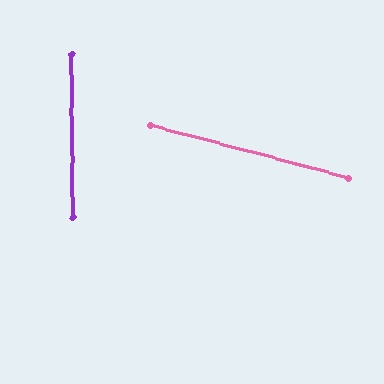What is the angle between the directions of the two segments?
Approximately 75 degrees.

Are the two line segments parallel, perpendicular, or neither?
Neither parallel nor perpendicular — they differ by about 75°.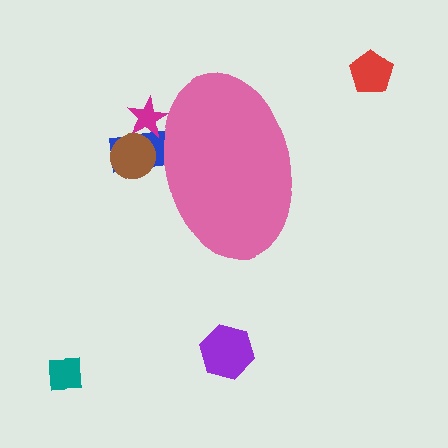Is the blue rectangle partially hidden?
Yes, the blue rectangle is partially hidden behind the pink ellipse.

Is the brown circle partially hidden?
Yes, the brown circle is partially hidden behind the pink ellipse.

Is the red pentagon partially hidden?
No, the red pentagon is fully visible.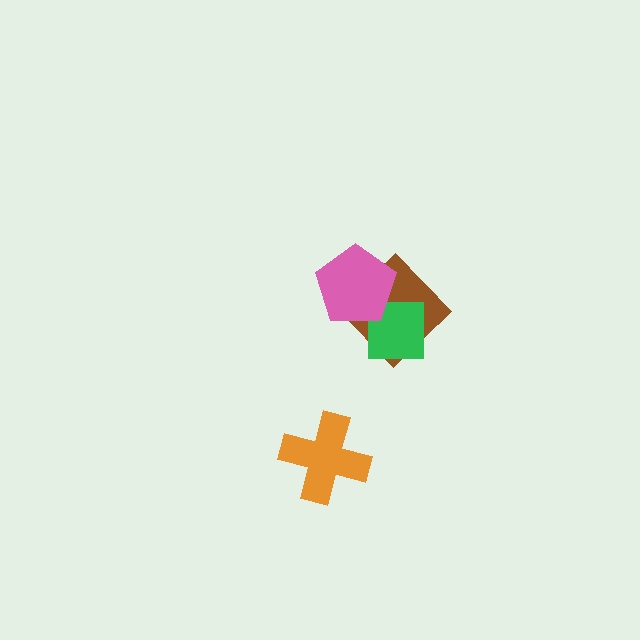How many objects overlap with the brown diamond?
2 objects overlap with the brown diamond.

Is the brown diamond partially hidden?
Yes, it is partially covered by another shape.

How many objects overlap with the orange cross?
0 objects overlap with the orange cross.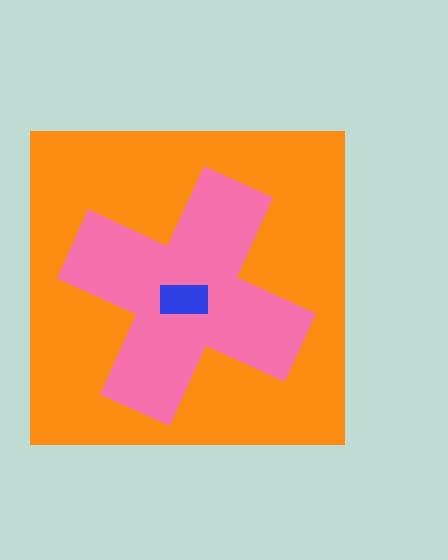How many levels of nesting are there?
3.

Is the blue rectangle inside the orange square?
Yes.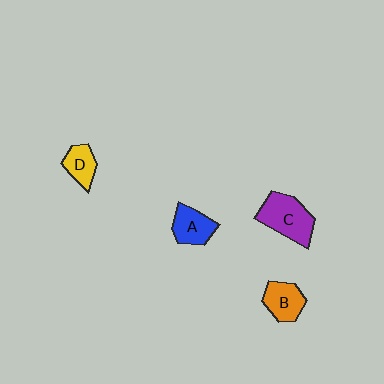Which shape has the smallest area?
Shape D (yellow).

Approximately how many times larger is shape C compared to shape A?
Approximately 1.5 times.